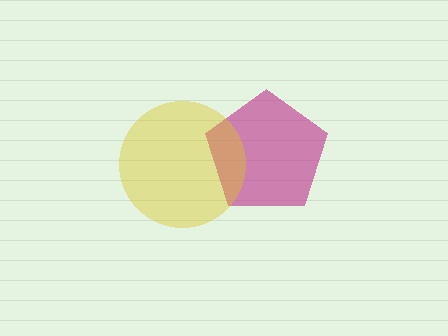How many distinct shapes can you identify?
There are 2 distinct shapes: a magenta pentagon, a yellow circle.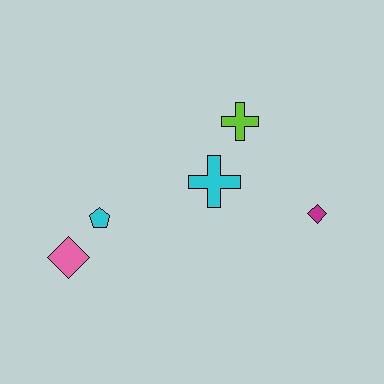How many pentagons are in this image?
There is 1 pentagon.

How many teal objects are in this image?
There are no teal objects.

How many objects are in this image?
There are 5 objects.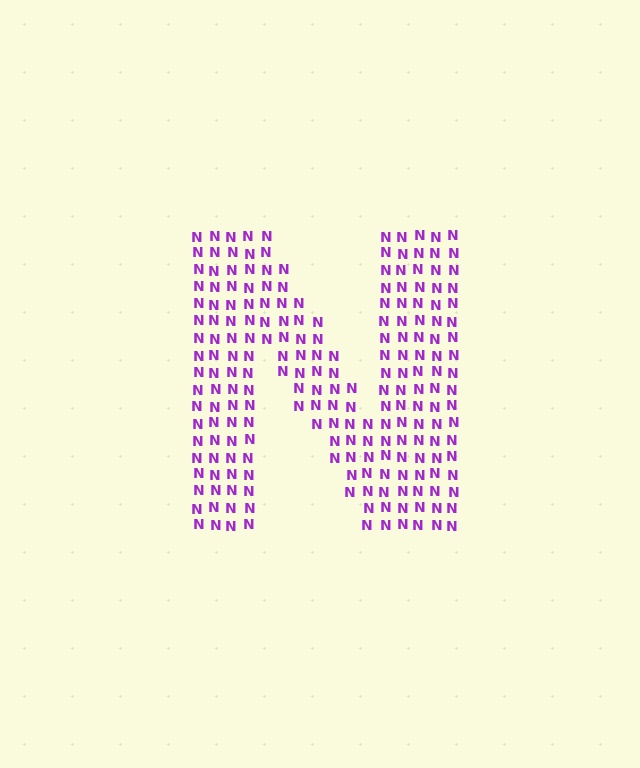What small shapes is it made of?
It is made of small letter N's.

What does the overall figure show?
The overall figure shows the letter N.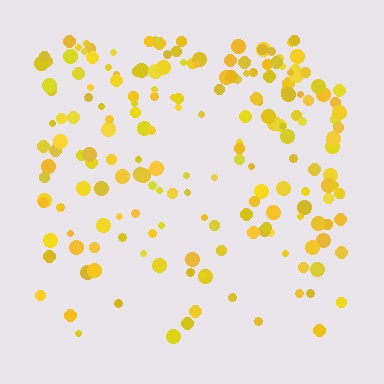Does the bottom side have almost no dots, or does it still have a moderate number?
Still a moderate number, just noticeably fewer than the top.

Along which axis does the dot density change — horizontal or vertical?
Vertical.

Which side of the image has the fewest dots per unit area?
The bottom.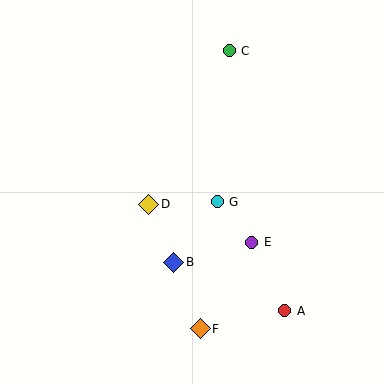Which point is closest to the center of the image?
Point G at (217, 202) is closest to the center.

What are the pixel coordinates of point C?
Point C is at (229, 51).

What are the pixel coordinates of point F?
Point F is at (200, 329).